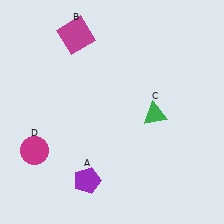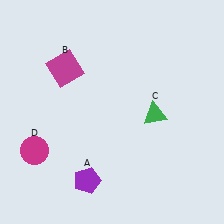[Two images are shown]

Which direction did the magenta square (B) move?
The magenta square (B) moved down.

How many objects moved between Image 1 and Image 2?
1 object moved between the two images.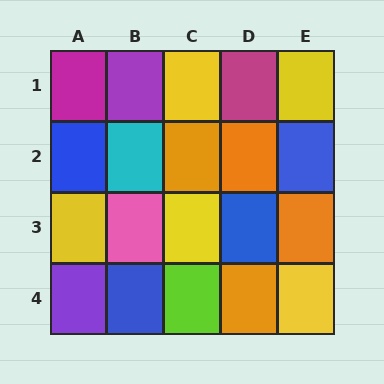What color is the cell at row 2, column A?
Blue.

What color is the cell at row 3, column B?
Pink.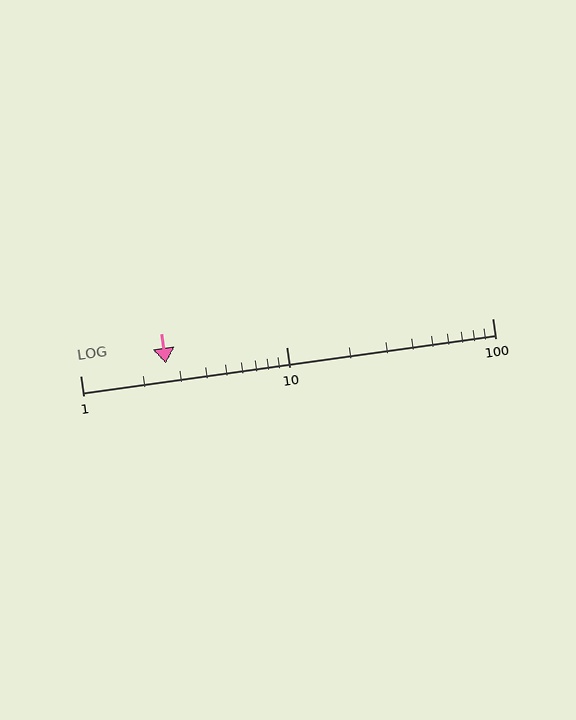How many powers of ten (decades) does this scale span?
The scale spans 2 decades, from 1 to 100.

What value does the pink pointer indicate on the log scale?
The pointer indicates approximately 2.6.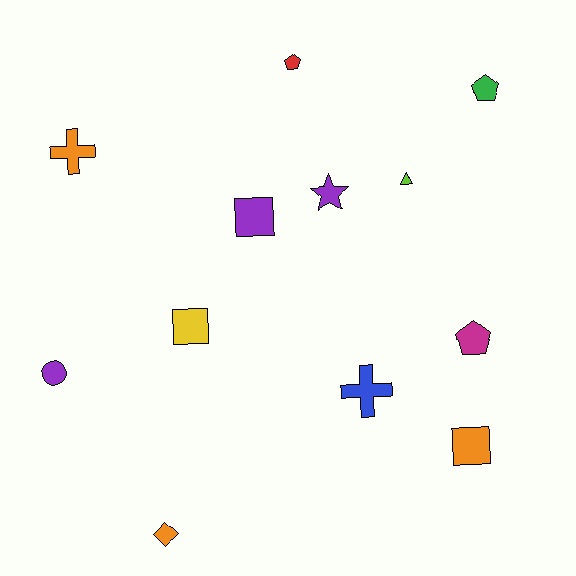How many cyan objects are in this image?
There are no cyan objects.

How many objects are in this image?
There are 12 objects.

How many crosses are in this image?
There are 2 crosses.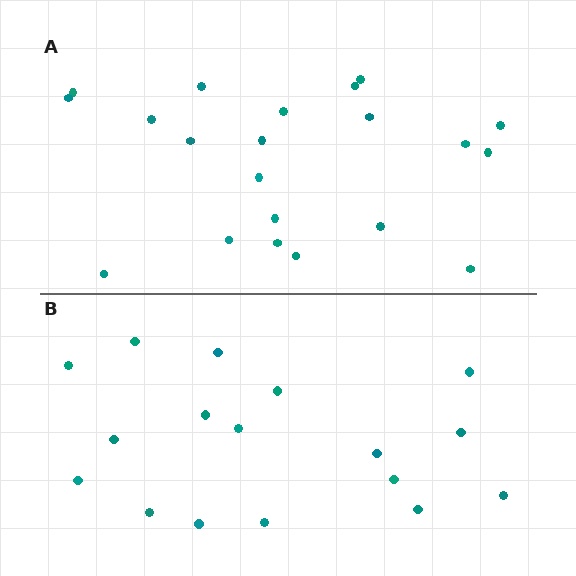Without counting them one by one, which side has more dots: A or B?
Region A (the top region) has more dots.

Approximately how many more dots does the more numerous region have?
Region A has about 4 more dots than region B.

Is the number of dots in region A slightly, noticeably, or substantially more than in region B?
Region A has only slightly more — the two regions are fairly close. The ratio is roughly 1.2 to 1.